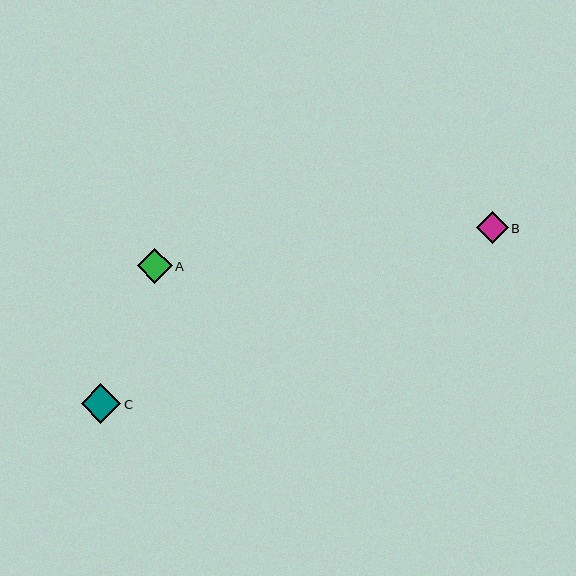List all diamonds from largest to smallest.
From largest to smallest: C, A, B.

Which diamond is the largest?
Diamond C is the largest with a size of approximately 39 pixels.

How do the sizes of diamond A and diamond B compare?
Diamond A and diamond B are approximately the same size.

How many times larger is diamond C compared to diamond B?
Diamond C is approximately 1.2 times the size of diamond B.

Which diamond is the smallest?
Diamond B is the smallest with a size of approximately 32 pixels.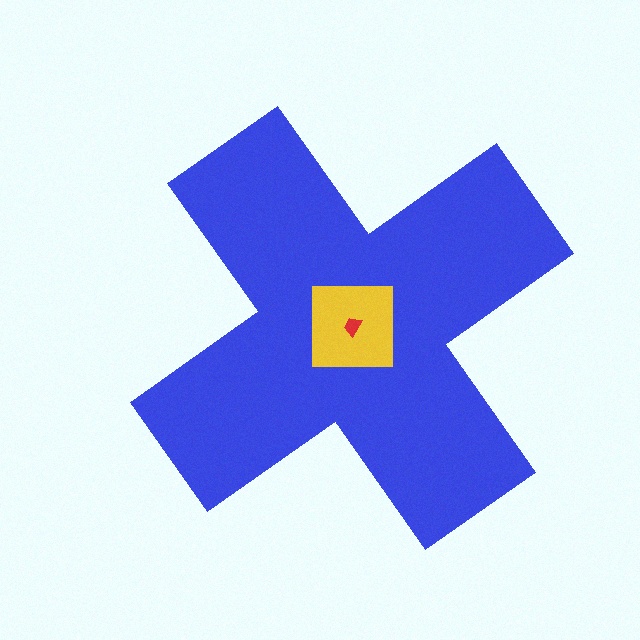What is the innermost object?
The red trapezoid.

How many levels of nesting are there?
3.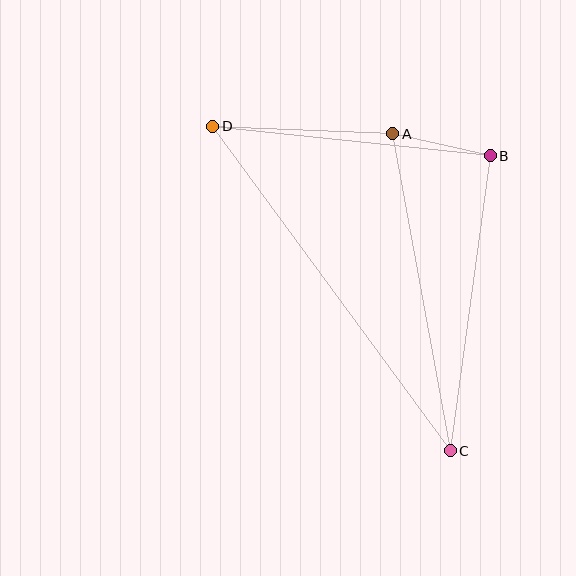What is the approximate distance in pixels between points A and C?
The distance between A and C is approximately 322 pixels.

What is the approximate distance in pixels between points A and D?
The distance between A and D is approximately 180 pixels.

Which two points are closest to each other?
Points A and B are closest to each other.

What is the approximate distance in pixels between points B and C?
The distance between B and C is approximately 298 pixels.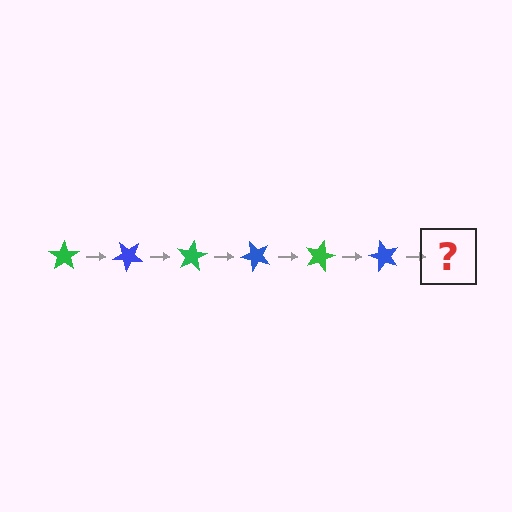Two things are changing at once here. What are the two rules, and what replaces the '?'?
The two rules are that it rotates 40 degrees each step and the color cycles through green and blue. The '?' should be a green star, rotated 240 degrees from the start.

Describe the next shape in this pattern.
It should be a green star, rotated 240 degrees from the start.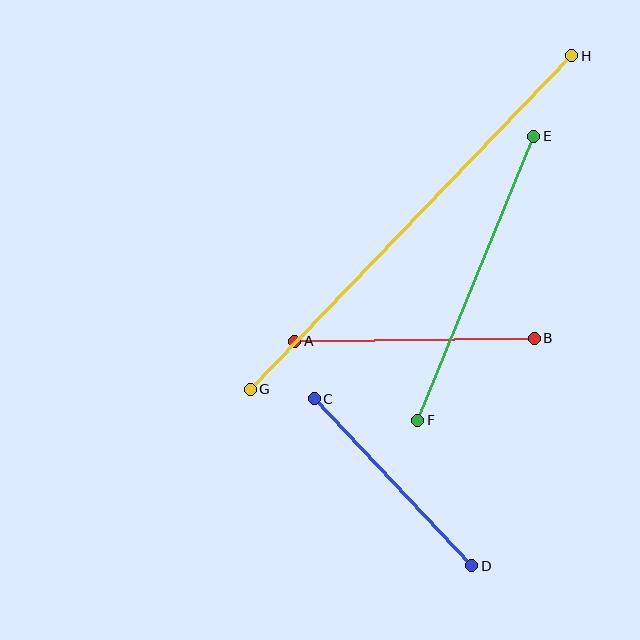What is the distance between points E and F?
The distance is approximately 307 pixels.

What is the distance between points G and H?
The distance is approximately 463 pixels.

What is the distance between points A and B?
The distance is approximately 239 pixels.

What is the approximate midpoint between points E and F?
The midpoint is at approximately (476, 278) pixels.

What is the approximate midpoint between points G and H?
The midpoint is at approximately (411, 223) pixels.